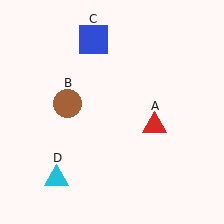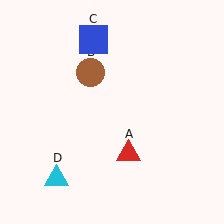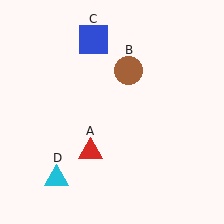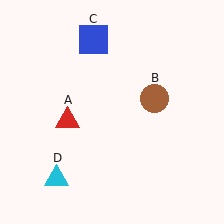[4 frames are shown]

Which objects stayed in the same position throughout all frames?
Blue square (object C) and cyan triangle (object D) remained stationary.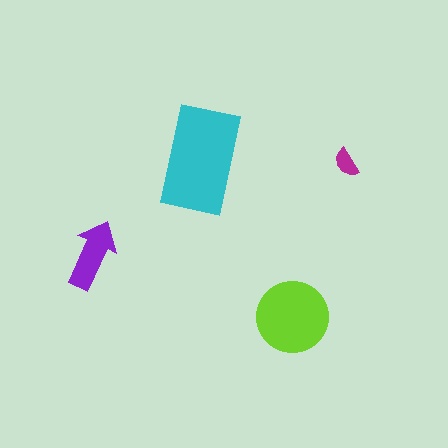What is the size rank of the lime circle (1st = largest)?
2nd.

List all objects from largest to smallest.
The cyan rectangle, the lime circle, the purple arrow, the magenta semicircle.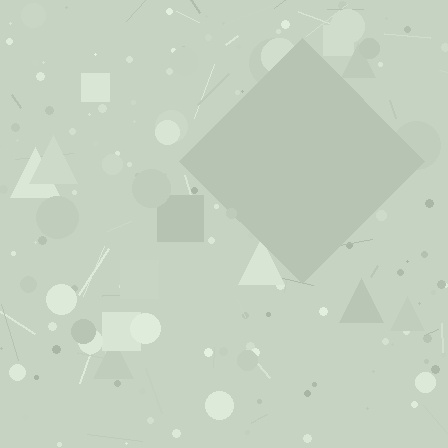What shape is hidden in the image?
A diamond is hidden in the image.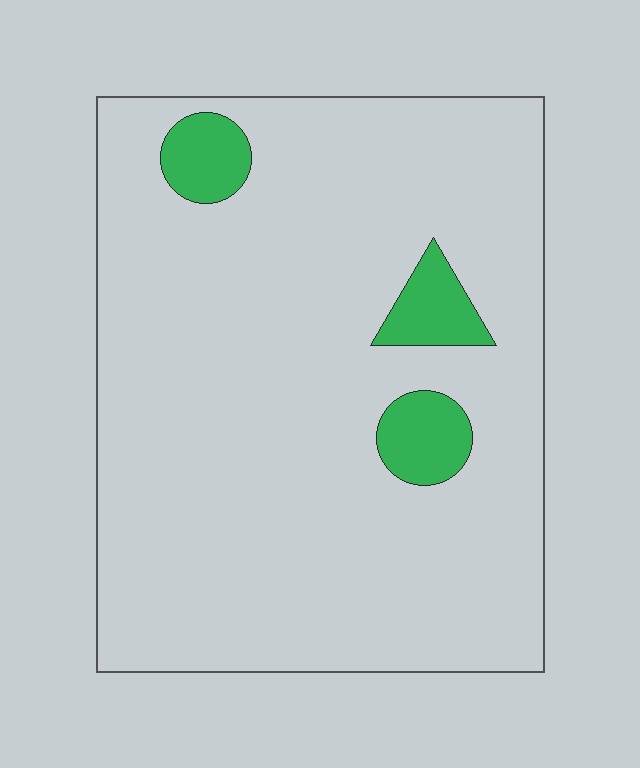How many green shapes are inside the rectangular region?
3.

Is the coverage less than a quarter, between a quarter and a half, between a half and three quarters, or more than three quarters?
Less than a quarter.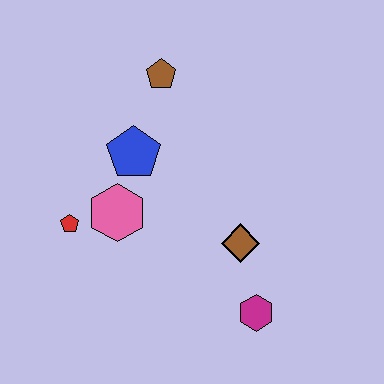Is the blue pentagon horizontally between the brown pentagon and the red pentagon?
Yes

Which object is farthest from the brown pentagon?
The magenta hexagon is farthest from the brown pentagon.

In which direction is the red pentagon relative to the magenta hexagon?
The red pentagon is to the left of the magenta hexagon.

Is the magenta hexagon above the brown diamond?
No